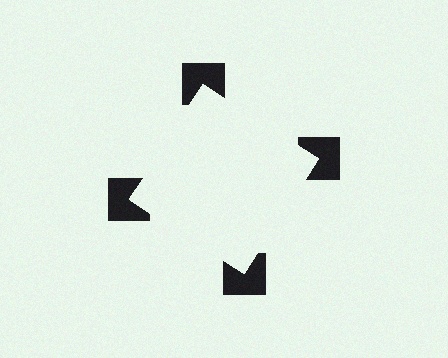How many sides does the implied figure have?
4 sides.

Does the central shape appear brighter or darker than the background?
It typically appears slightly brighter than the background, even though no actual brightness change is drawn.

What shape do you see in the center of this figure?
An illusory square — its edges are inferred from the aligned wedge cuts in the notched squares, not physically drawn.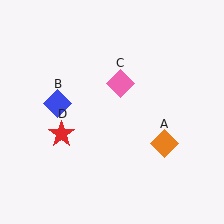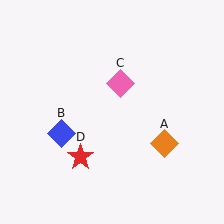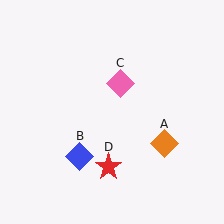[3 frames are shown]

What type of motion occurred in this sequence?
The blue diamond (object B), red star (object D) rotated counterclockwise around the center of the scene.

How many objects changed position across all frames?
2 objects changed position: blue diamond (object B), red star (object D).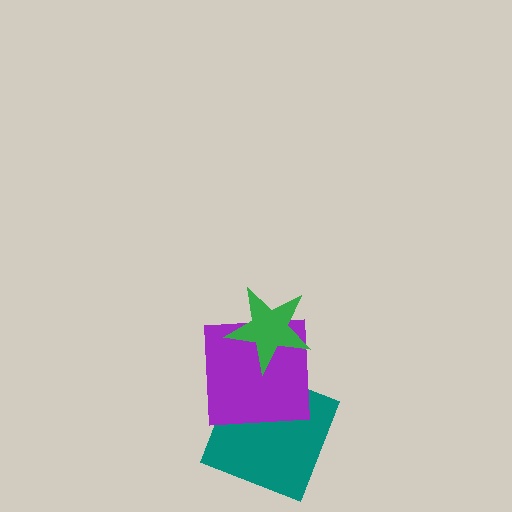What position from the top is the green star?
The green star is 1st from the top.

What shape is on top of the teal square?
The purple square is on top of the teal square.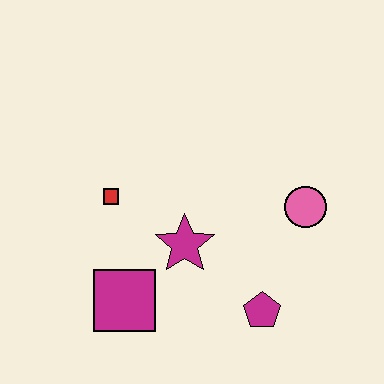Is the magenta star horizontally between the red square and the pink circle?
Yes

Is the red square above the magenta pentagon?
Yes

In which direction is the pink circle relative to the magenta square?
The pink circle is to the right of the magenta square.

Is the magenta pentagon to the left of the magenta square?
No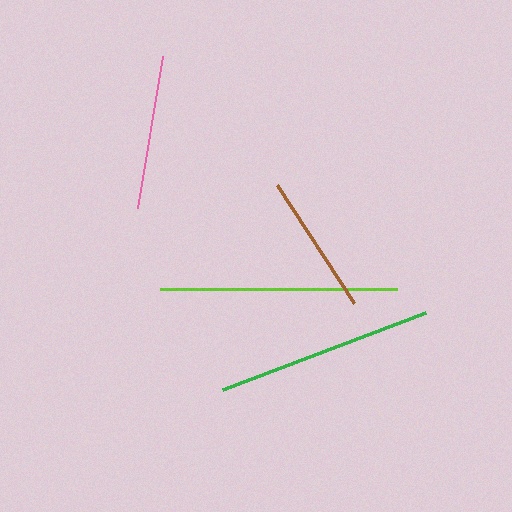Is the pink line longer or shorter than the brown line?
The pink line is longer than the brown line.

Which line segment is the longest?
The lime line is the longest at approximately 237 pixels.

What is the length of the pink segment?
The pink segment is approximately 155 pixels long.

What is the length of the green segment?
The green segment is approximately 218 pixels long.